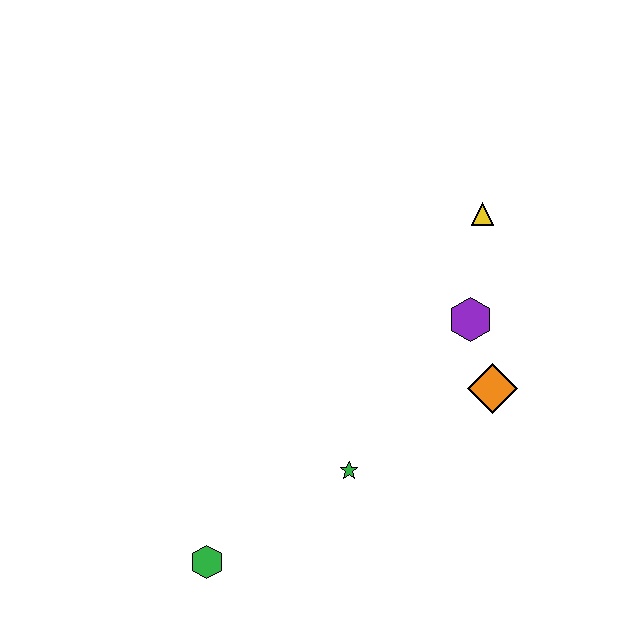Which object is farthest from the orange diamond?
The green hexagon is farthest from the orange diamond.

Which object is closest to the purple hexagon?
The orange diamond is closest to the purple hexagon.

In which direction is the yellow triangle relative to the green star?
The yellow triangle is above the green star.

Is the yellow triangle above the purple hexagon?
Yes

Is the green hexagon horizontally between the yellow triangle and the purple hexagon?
No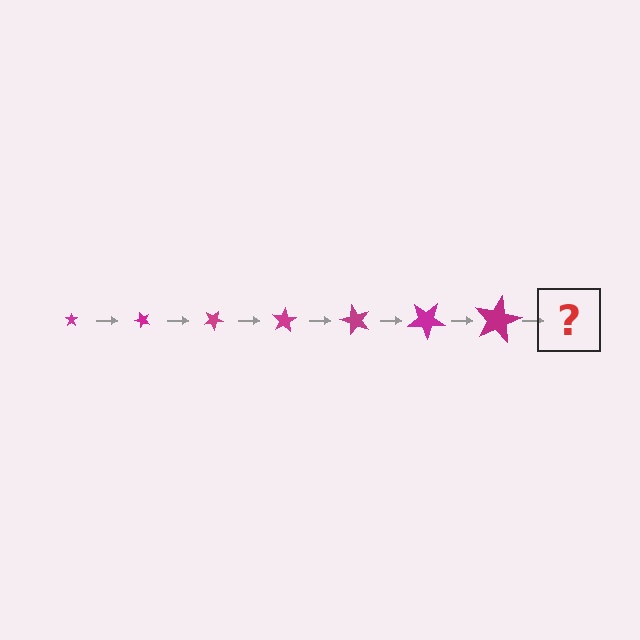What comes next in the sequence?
The next element should be a star, larger than the previous one and rotated 350 degrees from the start.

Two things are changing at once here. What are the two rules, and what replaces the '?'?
The two rules are that the star grows larger each step and it rotates 50 degrees each step. The '?' should be a star, larger than the previous one and rotated 350 degrees from the start.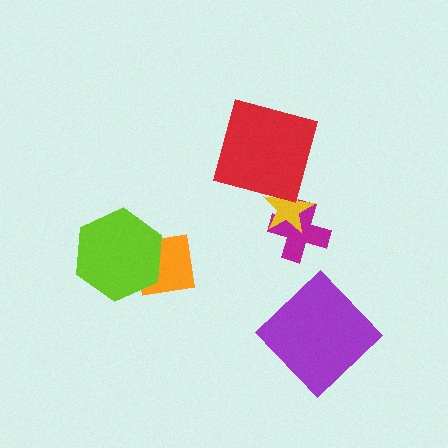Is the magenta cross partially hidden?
Yes, it is partially covered by another shape.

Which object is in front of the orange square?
The lime hexagon is in front of the orange square.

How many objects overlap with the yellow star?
2 objects overlap with the yellow star.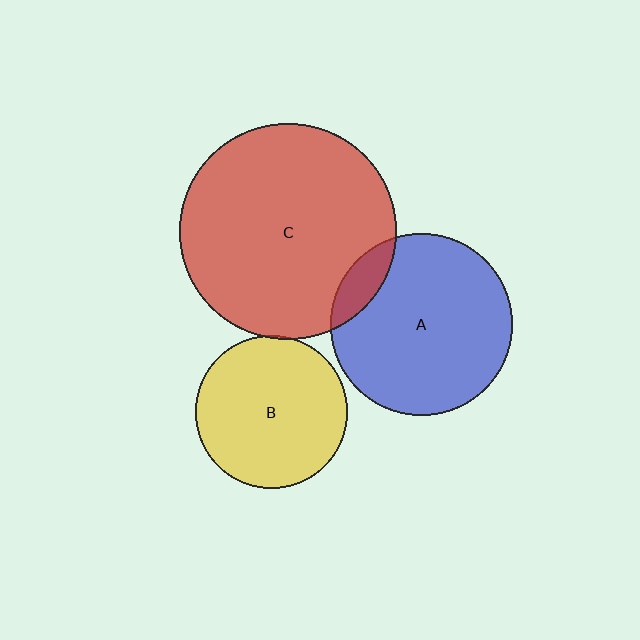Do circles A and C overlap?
Yes.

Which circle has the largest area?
Circle C (red).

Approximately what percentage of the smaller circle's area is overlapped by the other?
Approximately 10%.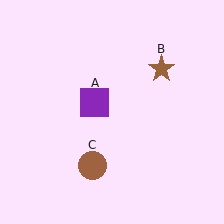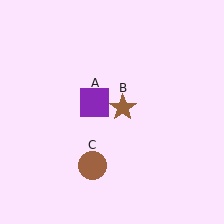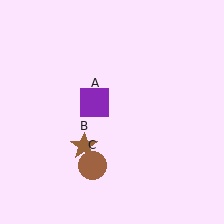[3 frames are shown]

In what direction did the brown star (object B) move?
The brown star (object B) moved down and to the left.